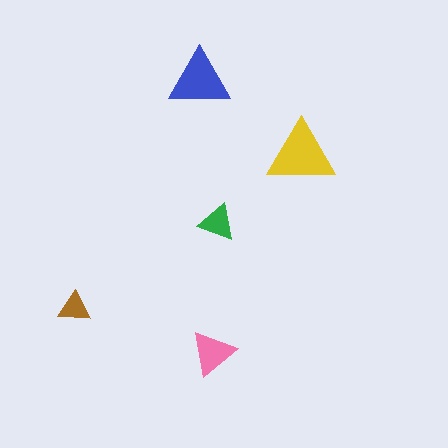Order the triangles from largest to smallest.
the yellow one, the blue one, the pink one, the green one, the brown one.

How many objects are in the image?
There are 5 objects in the image.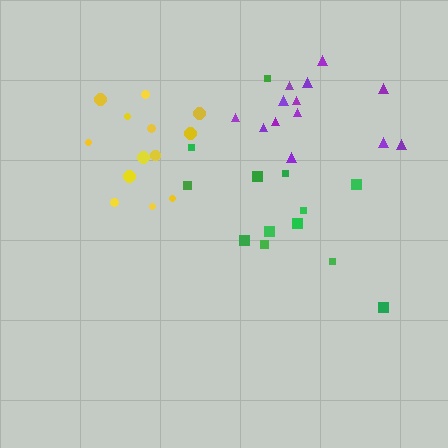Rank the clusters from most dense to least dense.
purple, yellow, green.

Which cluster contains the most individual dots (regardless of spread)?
Yellow (13).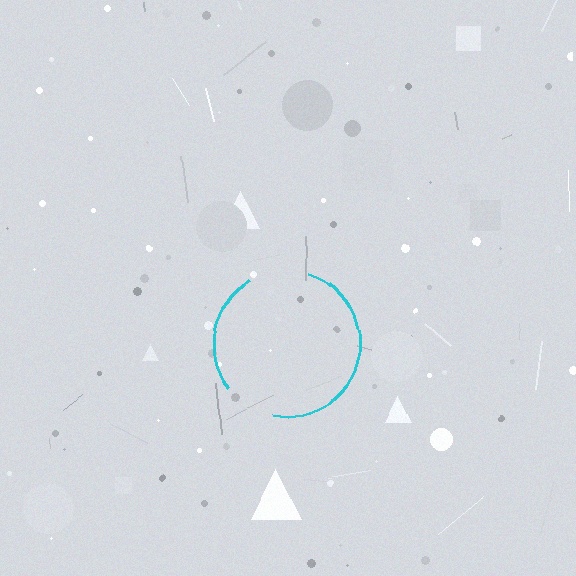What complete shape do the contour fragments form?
The contour fragments form a circle.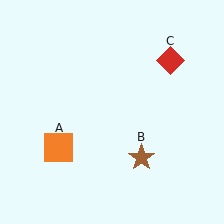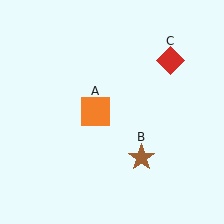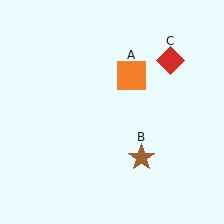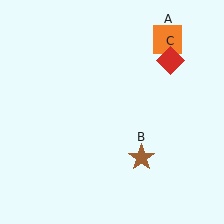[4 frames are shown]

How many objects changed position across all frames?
1 object changed position: orange square (object A).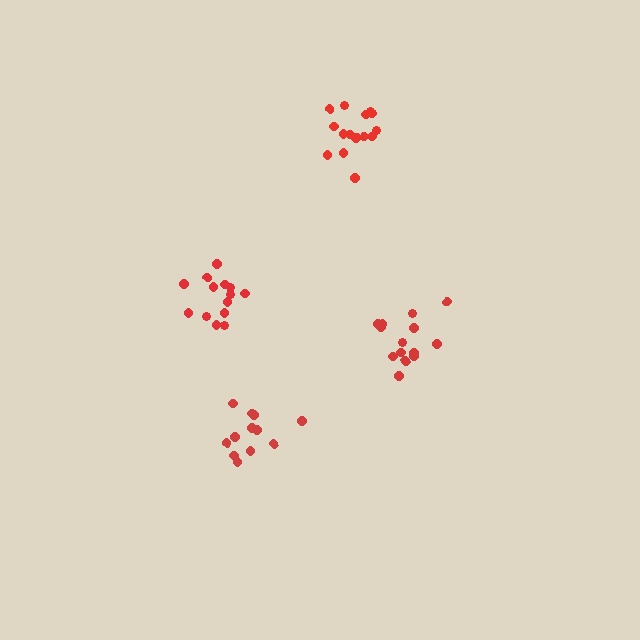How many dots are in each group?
Group 1: 14 dots, Group 2: 16 dots, Group 3: 12 dots, Group 4: 14 dots (56 total).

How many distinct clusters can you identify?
There are 4 distinct clusters.